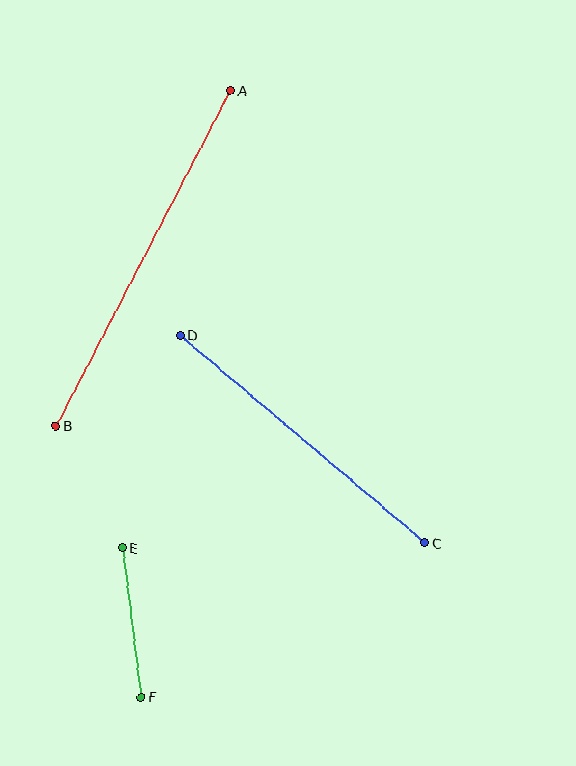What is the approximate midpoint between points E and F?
The midpoint is at approximately (132, 622) pixels.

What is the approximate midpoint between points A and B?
The midpoint is at approximately (143, 258) pixels.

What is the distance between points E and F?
The distance is approximately 150 pixels.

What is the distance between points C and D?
The distance is approximately 321 pixels.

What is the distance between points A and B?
The distance is approximately 378 pixels.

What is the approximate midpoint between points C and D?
The midpoint is at approximately (302, 439) pixels.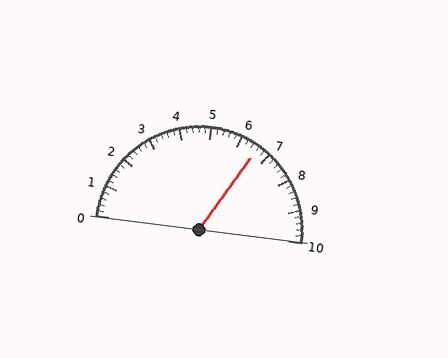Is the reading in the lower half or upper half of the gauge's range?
The reading is in the upper half of the range (0 to 10).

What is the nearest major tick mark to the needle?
The nearest major tick mark is 7.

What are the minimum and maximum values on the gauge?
The gauge ranges from 0 to 10.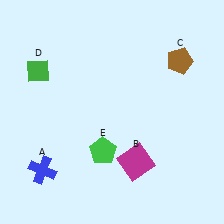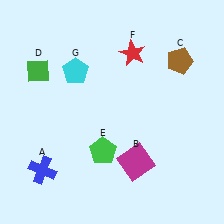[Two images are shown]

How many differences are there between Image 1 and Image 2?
There are 2 differences between the two images.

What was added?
A red star (F), a cyan pentagon (G) were added in Image 2.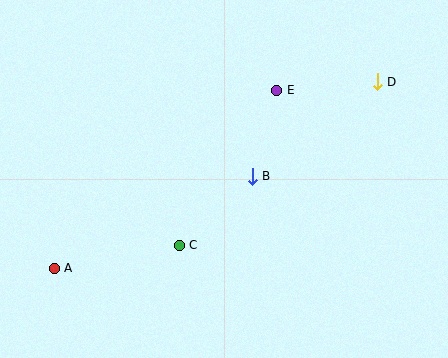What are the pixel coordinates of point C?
Point C is at (179, 245).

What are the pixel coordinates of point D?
Point D is at (377, 82).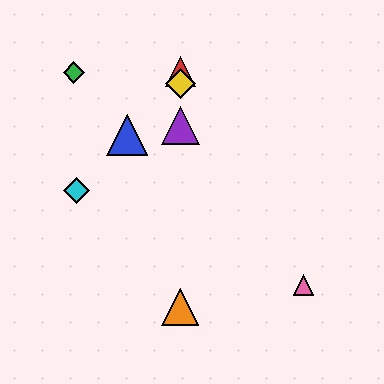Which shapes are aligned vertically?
The red triangle, the yellow diamond, the purple triangle, the orange triangle are aligned vertically.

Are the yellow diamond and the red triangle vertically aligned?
Yes, both are at x≈180.